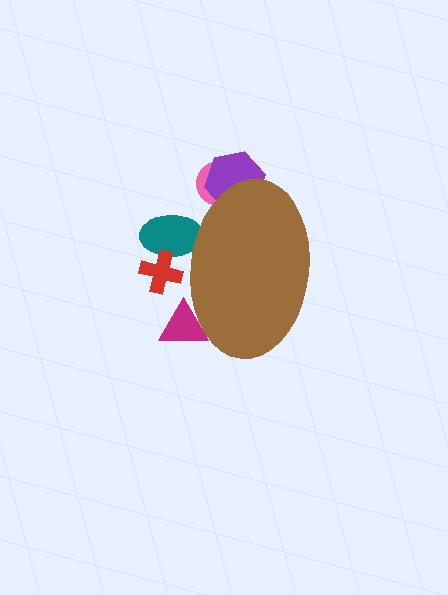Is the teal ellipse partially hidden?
Yes, the teal ellipse is partially hidden behind the brown ellipse.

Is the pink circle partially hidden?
Yes, the pink circle is partially hidden behind the brown ellipse.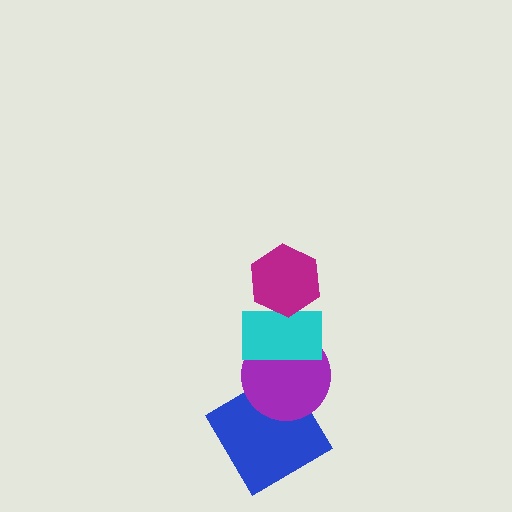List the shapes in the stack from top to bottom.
From top to bottom: the magenta hexagon, the cyan rectangle, the purple circle, the blue diamond.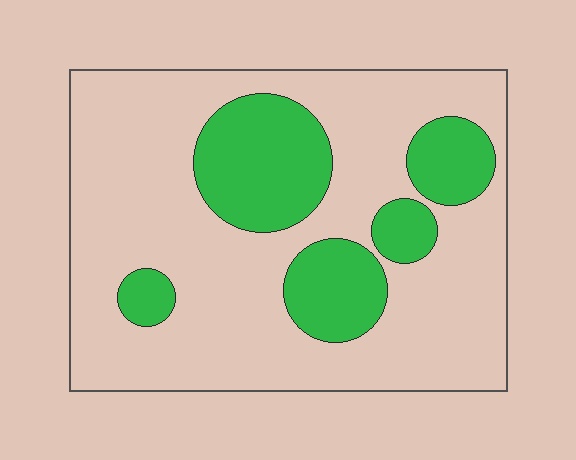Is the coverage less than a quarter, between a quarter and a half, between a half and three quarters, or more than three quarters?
Between a quarter and a half.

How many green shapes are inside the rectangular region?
5.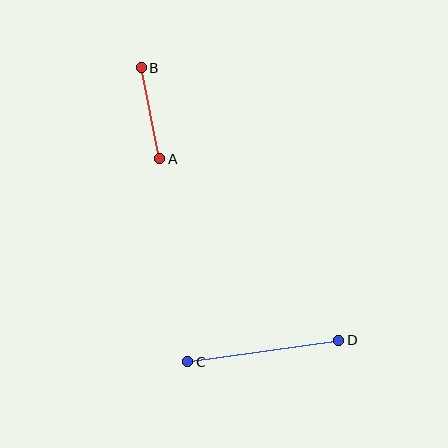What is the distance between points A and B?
The distance is approximately 93 pixels.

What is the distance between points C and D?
The distance is approximately 152 pixels.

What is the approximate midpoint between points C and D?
The midpoint is at approximately (263, 351) pixels.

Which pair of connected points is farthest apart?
Points C and D are farthest apart.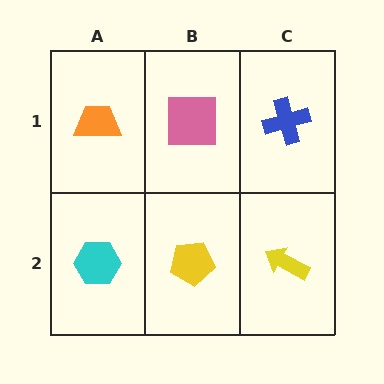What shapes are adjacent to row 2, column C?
A blue cross (row 1, column C), a yellow pentagon (row 2, column B).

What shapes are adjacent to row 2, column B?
A pink square (row 1, column B), a cyan hexagon (row 2, column A), a yellow arrow (row 2, column C).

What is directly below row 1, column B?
A yellow pentagon.